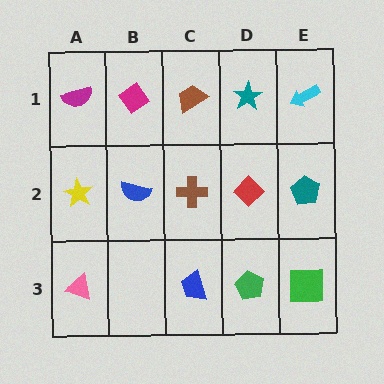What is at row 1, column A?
A magenta semicircle.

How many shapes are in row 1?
5 shapes.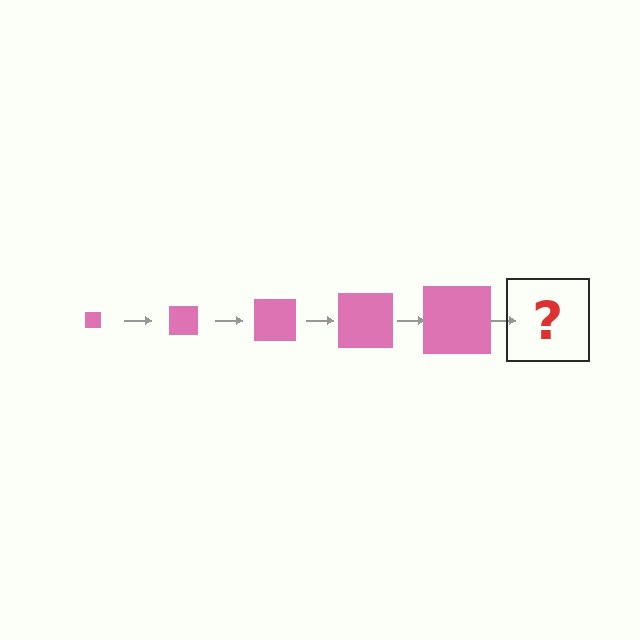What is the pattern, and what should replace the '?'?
The pattern is that the square gets progressively larger each step. The '?' should be a pink square, larger than the previous one.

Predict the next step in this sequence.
The next step is a pink square, larger than the previous one.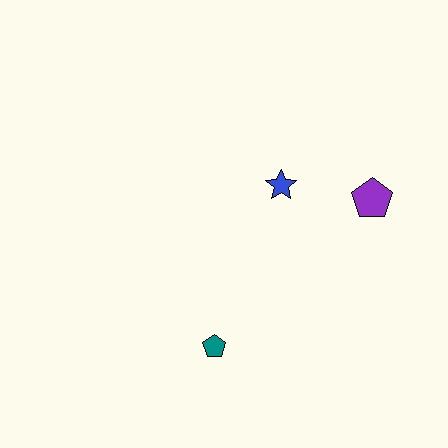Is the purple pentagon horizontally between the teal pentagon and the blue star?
No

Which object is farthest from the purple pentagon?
The teal pentagon is farthest from the purple pentagon.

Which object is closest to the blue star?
The purple pentagon is closest to the blue star.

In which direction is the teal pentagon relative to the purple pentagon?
The teal pentagon is to the left of the purple pentagon.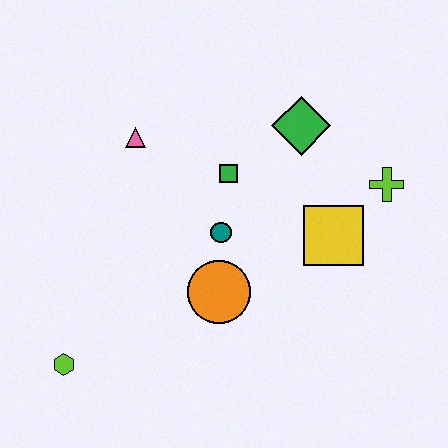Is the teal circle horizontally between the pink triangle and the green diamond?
Yes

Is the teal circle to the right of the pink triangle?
Yes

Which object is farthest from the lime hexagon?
The lime cross is farthest from the lime hexagon.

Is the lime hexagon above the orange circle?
No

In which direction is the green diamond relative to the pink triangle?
The green diamond is to the right of the pink triangle.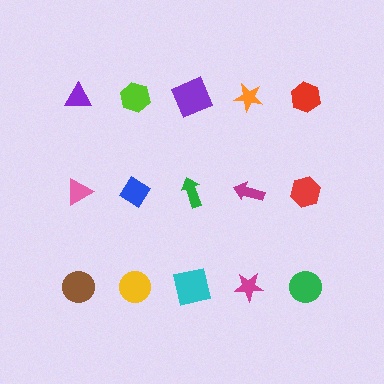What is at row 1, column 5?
A red hexagon.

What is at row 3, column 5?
A green circle.